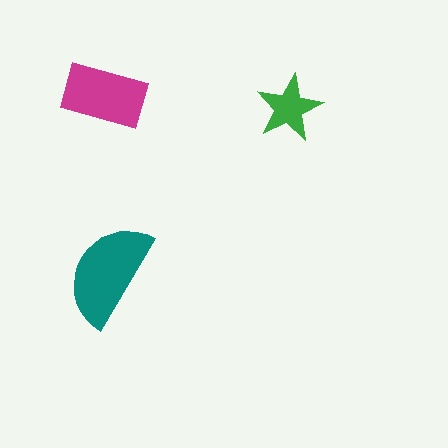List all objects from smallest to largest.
The green star, the magenta rectangle, the teal semicircle.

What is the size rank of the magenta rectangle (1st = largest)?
2nd.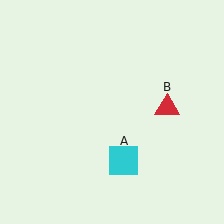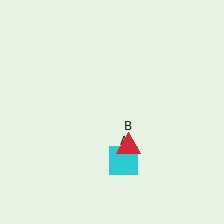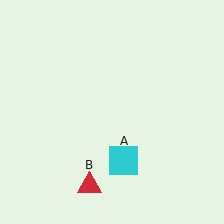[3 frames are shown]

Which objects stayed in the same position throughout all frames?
Cyan square (object A) remained stationary.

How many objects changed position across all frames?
1 object changed position: red triangle (object B).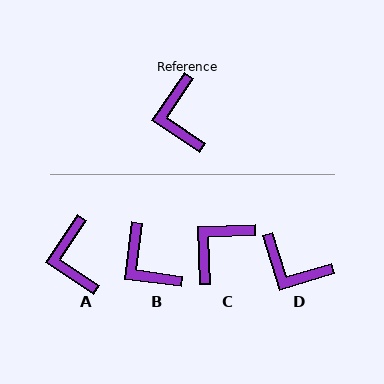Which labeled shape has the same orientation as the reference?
A.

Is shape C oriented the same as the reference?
No, it is off by about 54 degrees.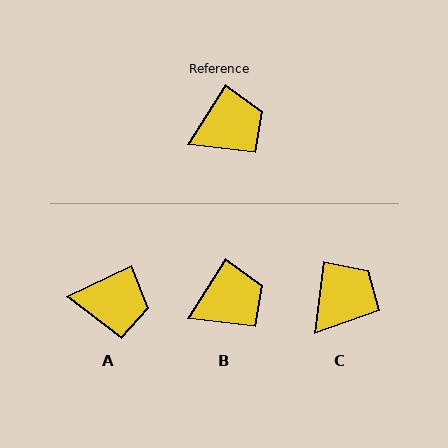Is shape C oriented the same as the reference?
No, it is off by about 26 degrees.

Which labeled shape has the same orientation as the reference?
B.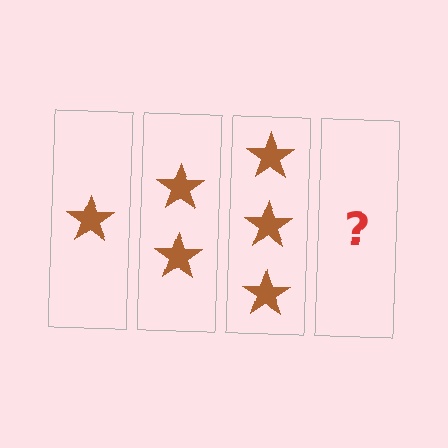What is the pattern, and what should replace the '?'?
The pattern is that each step adds one more star. The '?' should be 4 stars.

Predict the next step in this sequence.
The next step is 4 stars.